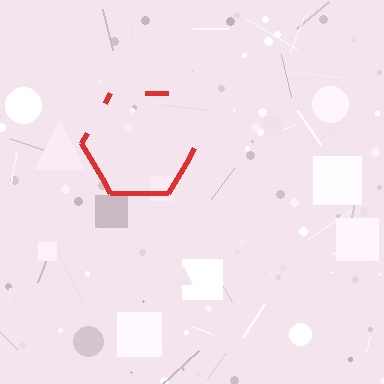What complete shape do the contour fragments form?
The contour fragments form a hexagon.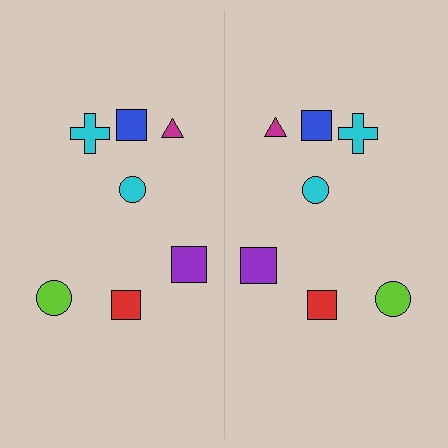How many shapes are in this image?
There are 14 shapes in this image.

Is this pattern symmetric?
Yes, this pattern has bilateral (reflection) symmetry.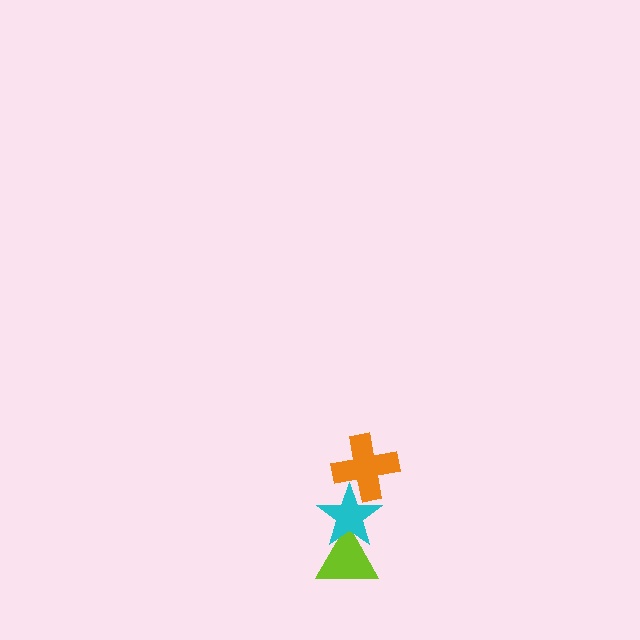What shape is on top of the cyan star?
The orange cross is on top of the cyan star.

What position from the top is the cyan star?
The cyan star is 2nd from the top.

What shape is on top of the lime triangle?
The cyan star is on top of the lime triangle.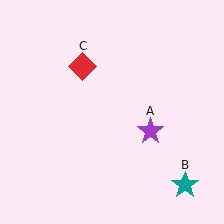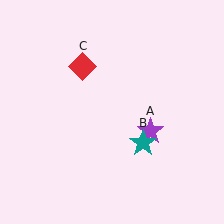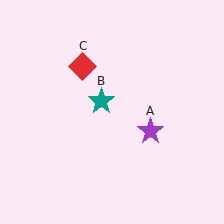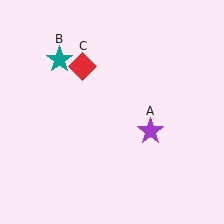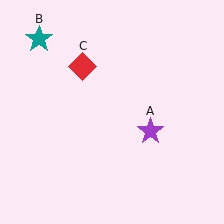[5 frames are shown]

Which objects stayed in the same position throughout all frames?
Purple star (object A) and red diamond (object C) remained stationary.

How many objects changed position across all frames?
1 object changed position: teal star (object B).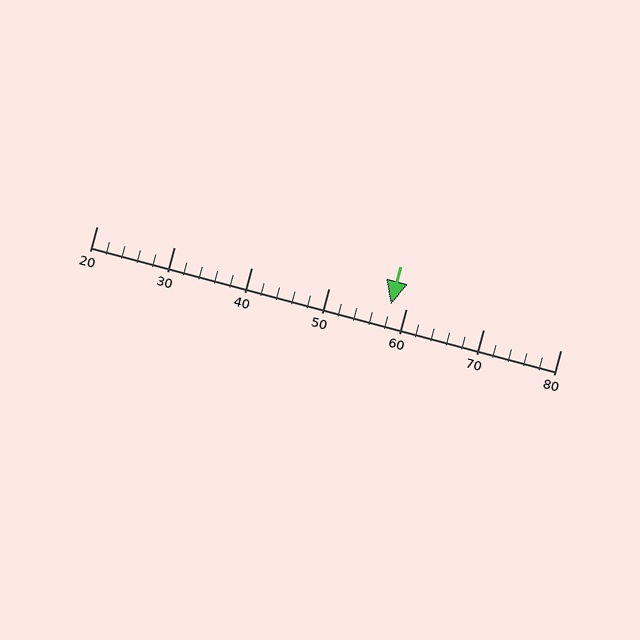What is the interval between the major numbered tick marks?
The major tick marks are spaced 10 units apart.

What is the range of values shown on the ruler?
The ruler shows values from 20 to 80.